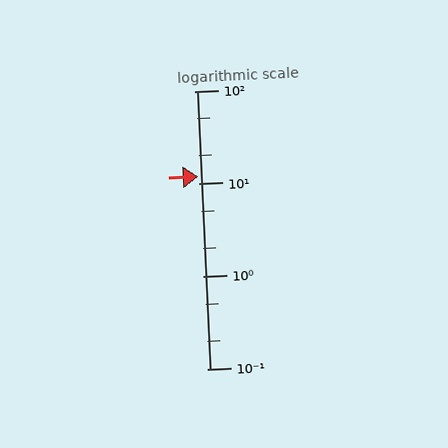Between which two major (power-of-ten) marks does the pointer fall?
The pointer is between 10 and 100.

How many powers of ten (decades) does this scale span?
The scale spans 3 decades, from 0.1 to 100.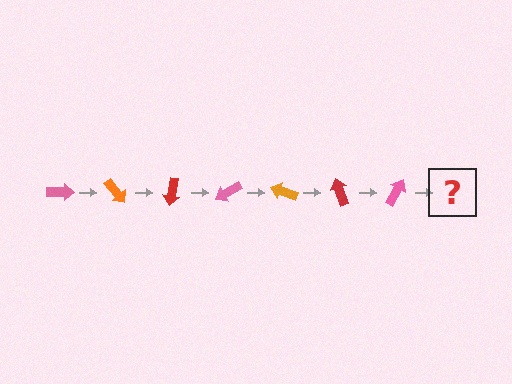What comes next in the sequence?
The next element should be an orange arrow, rotated 350 degrees from the start.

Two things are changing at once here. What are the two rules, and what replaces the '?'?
The two rules are that it rotates 50 degrees each step and the color cycles through pink, orange, and red. The '?' should be an orange arrow, rotated 350 degrees from the start.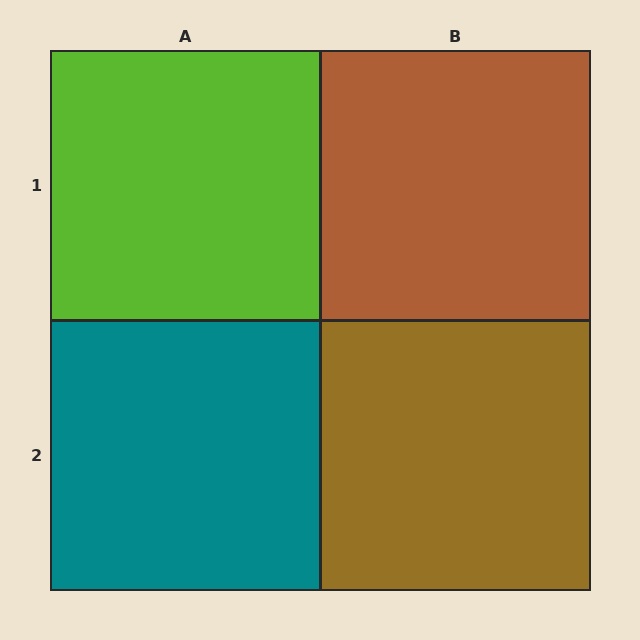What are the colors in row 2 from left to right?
Teal, brown.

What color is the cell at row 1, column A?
Lime.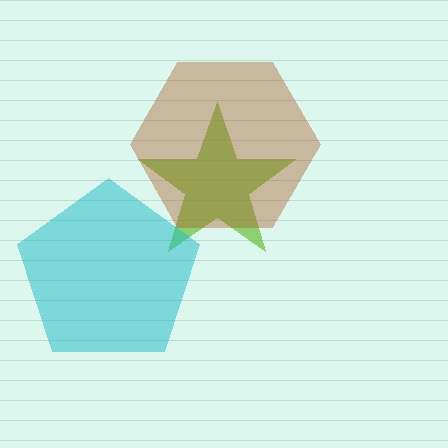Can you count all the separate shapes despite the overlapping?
Yes, there are 3 separate shapes.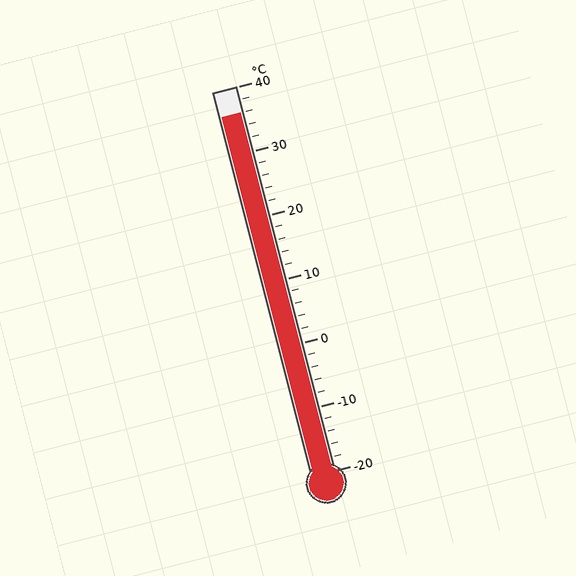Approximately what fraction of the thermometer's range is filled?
The thermometer is filled to approximately 95% of its range.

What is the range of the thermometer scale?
The thermometer scale ranges from -20°C to 40°C.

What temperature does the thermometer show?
The thermometer shows approximately 36°C.